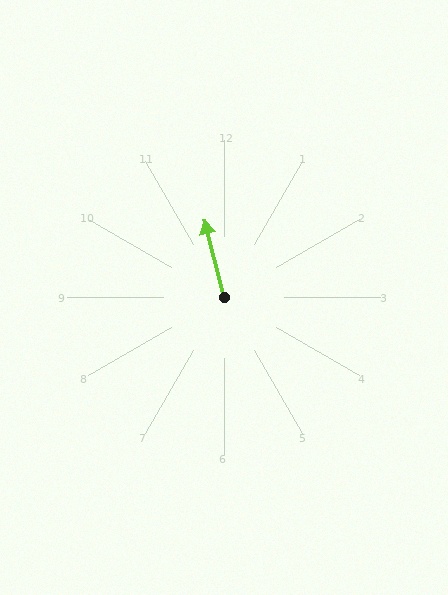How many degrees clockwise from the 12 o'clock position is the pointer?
Approximately 346 degrees.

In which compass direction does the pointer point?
North.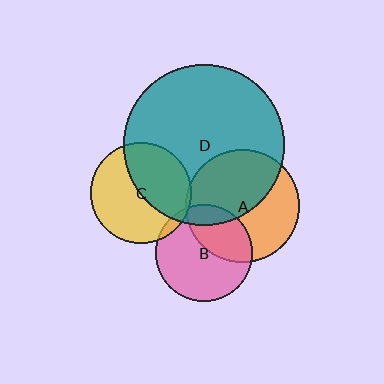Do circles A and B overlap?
Yes.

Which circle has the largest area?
Circle D (teal).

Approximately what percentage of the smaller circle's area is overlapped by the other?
Approximately 35%.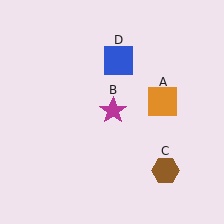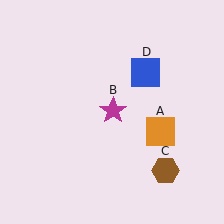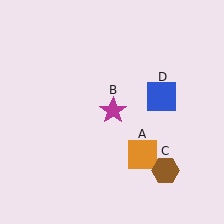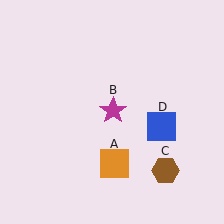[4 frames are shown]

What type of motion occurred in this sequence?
The orange square (object A), blue square (object D) rotated clockwise around the center of the scene.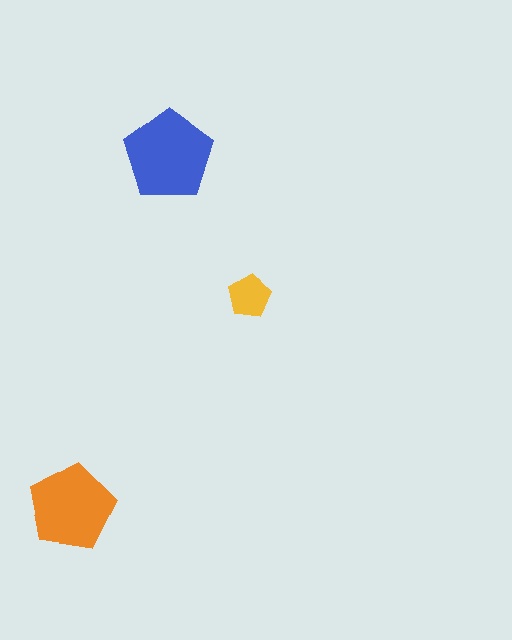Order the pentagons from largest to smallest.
the blue one, the orange one, the yellow one.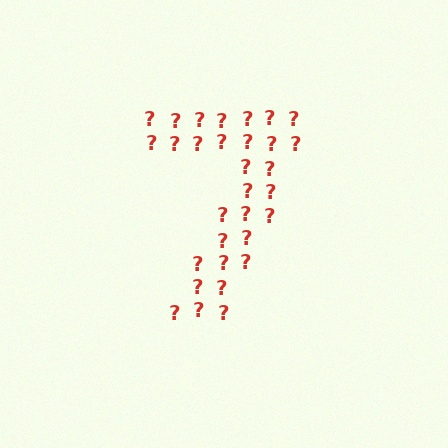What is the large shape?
The large shape is the digit 7.